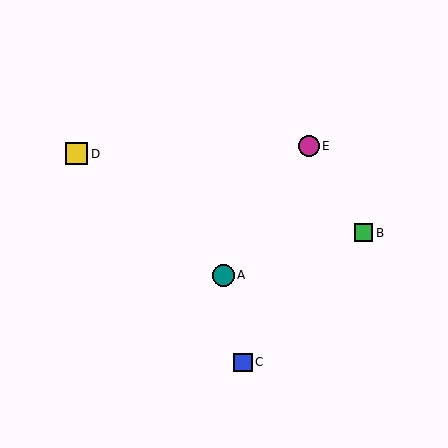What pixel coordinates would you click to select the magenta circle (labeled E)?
Click at (309, 146) to select the magenta circle E.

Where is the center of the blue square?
The center of the blue square is at (243, 362).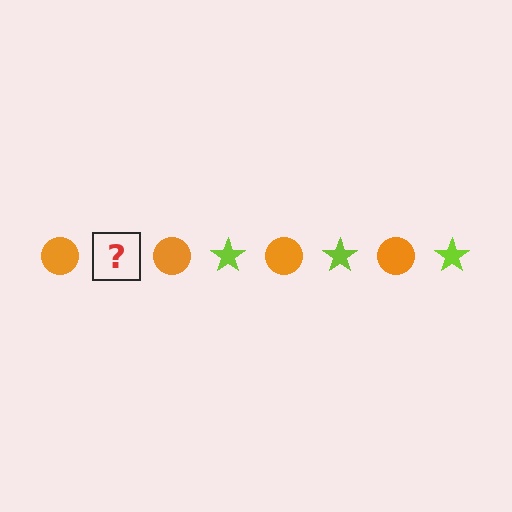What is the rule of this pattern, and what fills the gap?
The rule is that the pattern alternates between orange circle and lime star. The gap should be filled with a lime star.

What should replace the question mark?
The question mark should be replaced with a lime star.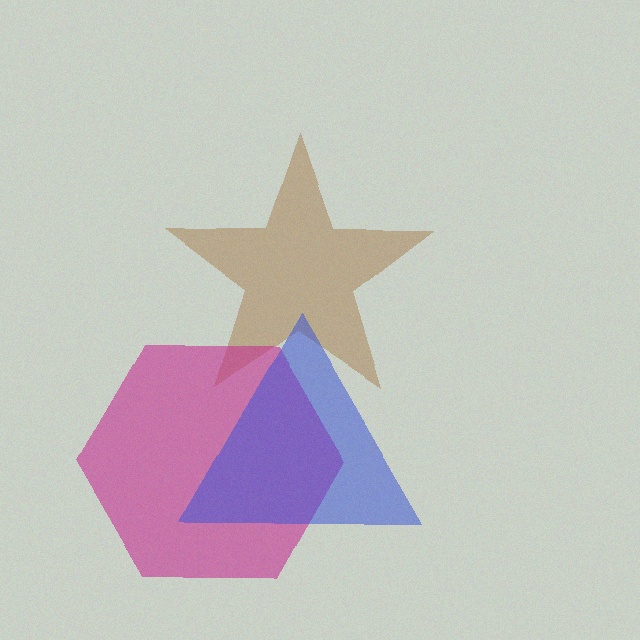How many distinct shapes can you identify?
There are 3 distinct shapes: a brown star, a magenta hexagon, a blue triangle.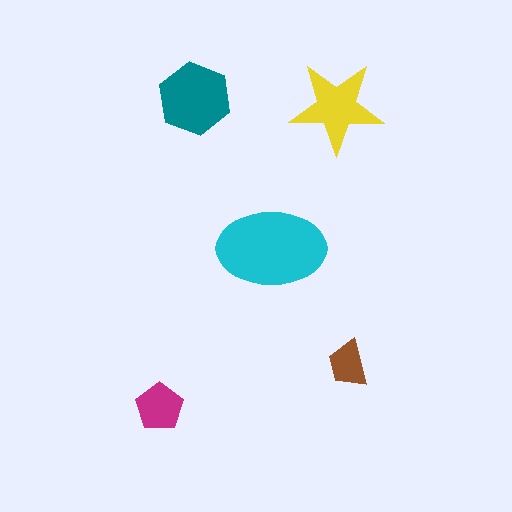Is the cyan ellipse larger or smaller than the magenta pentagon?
Larger.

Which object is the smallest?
The brown trapezoid.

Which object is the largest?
The cyan ellipse.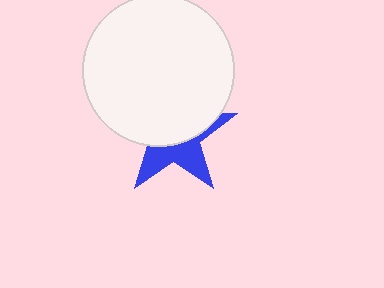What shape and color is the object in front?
The object in front is a white circle.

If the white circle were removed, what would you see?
You would see the complete blue star.